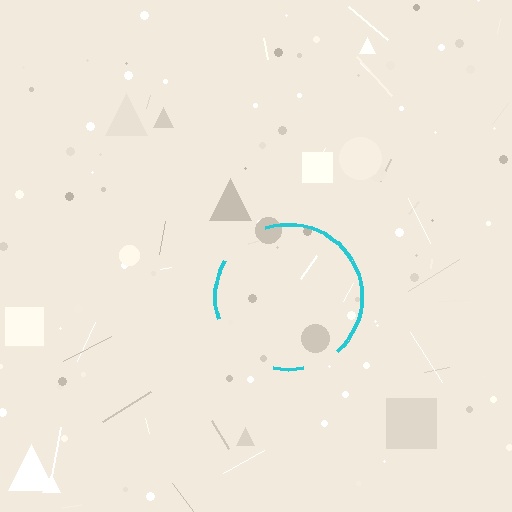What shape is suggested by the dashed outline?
The dashed outline suggests a circle.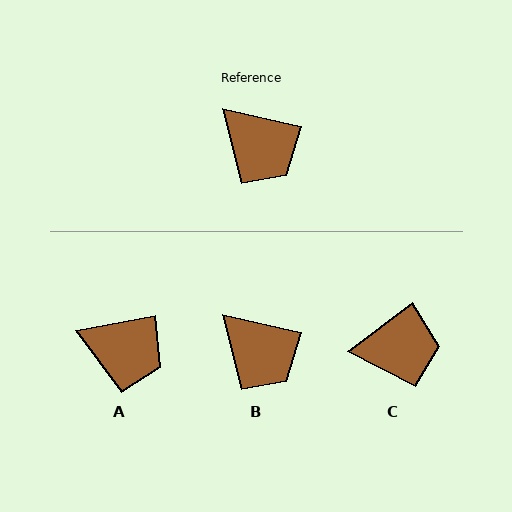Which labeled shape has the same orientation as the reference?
B.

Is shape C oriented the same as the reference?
No, it is off by about 49 degrees.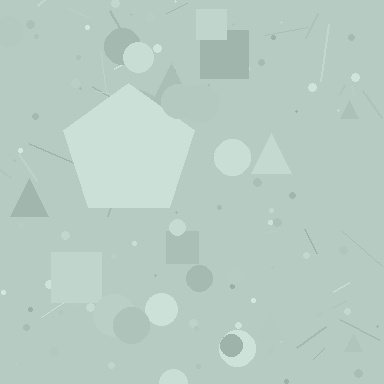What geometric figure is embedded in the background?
A pentagon is embedded in the background.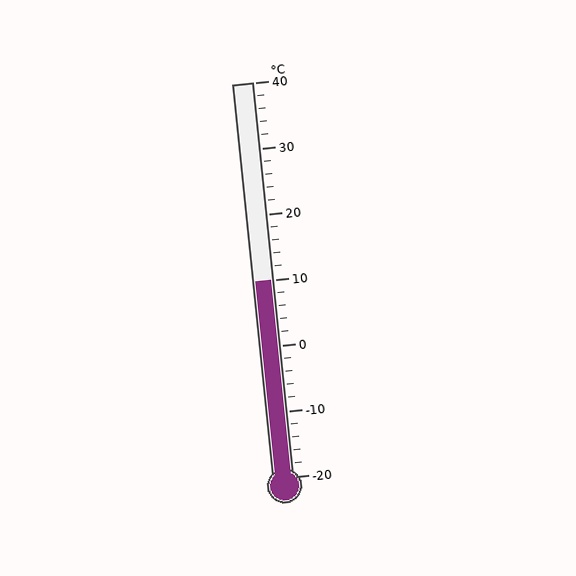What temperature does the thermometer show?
The thermometer shows approximately 10°C.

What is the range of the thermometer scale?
The thermometer scale ranges from -20°C to 40°C.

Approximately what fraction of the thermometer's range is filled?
The thermometer is filled to approximately 50% of its range.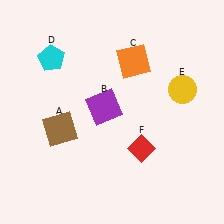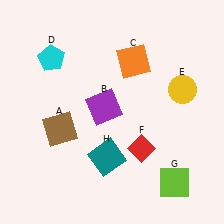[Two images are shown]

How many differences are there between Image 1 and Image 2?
There are 2 differences between the two images.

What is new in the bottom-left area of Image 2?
A teal square (H) was added in the bottom-left area of Image 2.